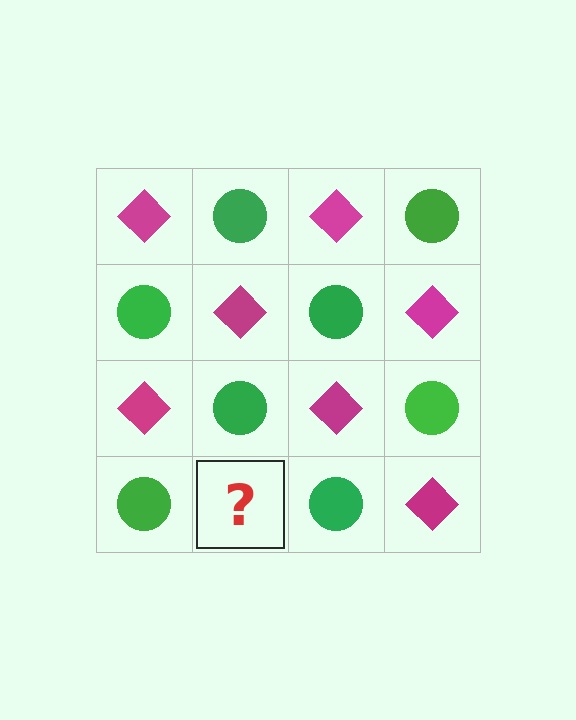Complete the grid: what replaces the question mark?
The question mark should be replaced with a magenta diamond.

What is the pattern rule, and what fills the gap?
The rule is that it alternates magenta diamond and green circle in a checkerboard pattern. The gap should be filled with a magenta diamond.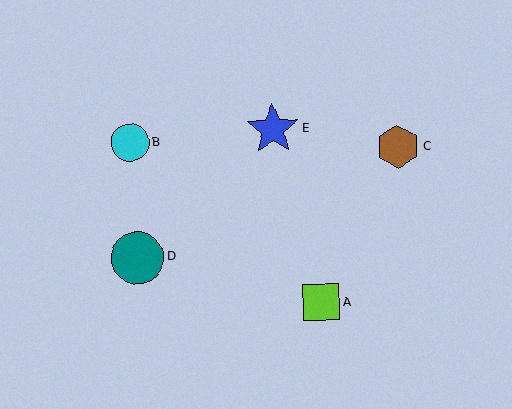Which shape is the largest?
The teal circle (labeled D) is the largest.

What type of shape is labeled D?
Shape D is a teal circle.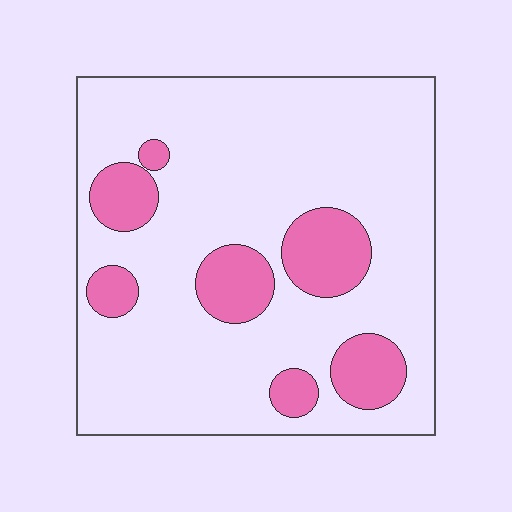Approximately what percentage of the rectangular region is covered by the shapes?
Approximately 20%.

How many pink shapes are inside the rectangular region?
7.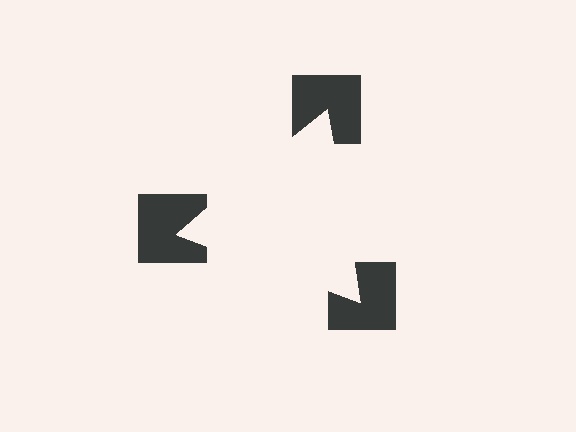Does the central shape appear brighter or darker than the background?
It typically appears slightly brighter than the background, even though no actual brightness change is drawn.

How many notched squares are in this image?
There are 3 — one at each vertex of the illusory triangle.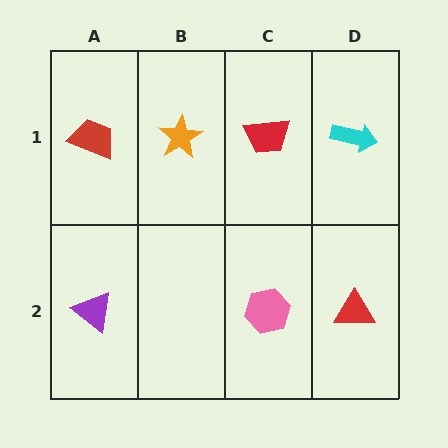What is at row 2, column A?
A purple triangle.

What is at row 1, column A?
A red trapezoid.